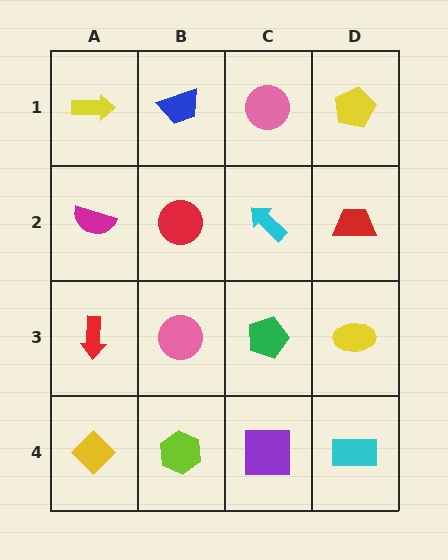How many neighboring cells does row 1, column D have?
2.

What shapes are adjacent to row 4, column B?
A pink circle (row 3, column B), a yellow diamond (row 4, column A), a purple square (row 4, column C).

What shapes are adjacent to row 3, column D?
A red trapezoid (row 2, column D), a cyan rectangle (row 4, column D), a green pentagon (row 3, column C).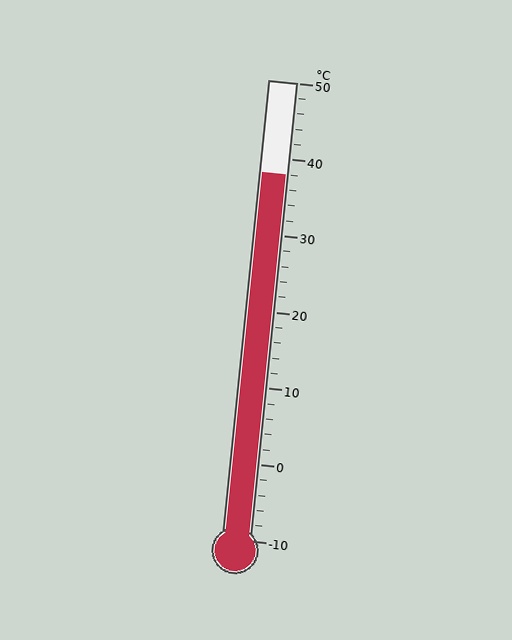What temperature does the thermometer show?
The thermometer shows approximately 38°C.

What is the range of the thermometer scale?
The thermometer scale ranges from -10°C to 50°C.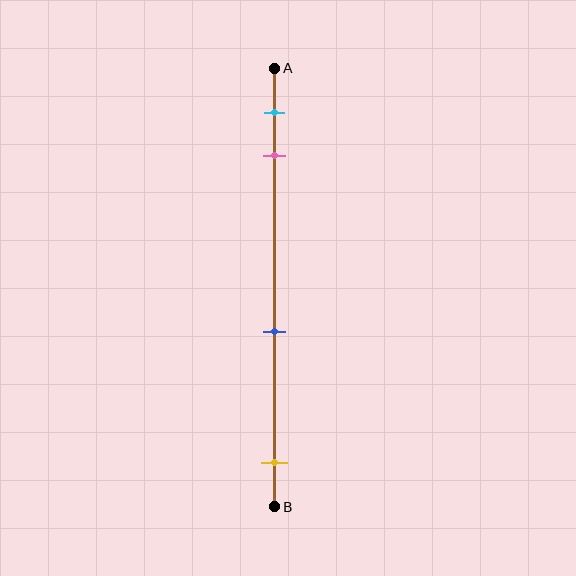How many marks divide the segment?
There are 4 marks dividing the segment.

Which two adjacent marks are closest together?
The cyan and pink marks are the closest adjacent pair.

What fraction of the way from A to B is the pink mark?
The pink mark is approximately 20% (0.2) of the way from A to B.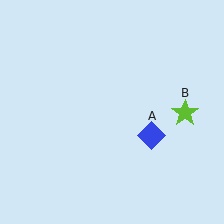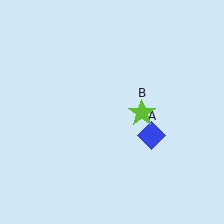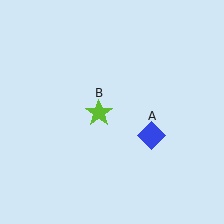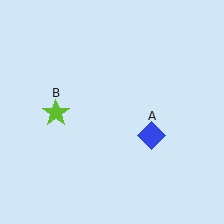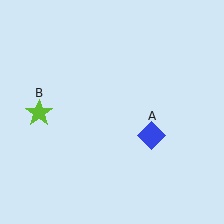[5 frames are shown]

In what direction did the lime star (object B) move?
The lime star (object B) moved left.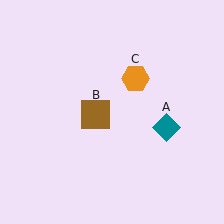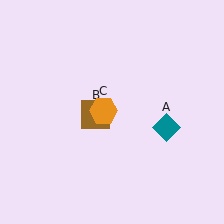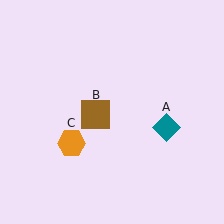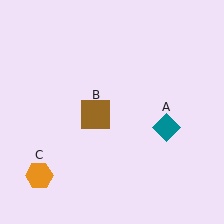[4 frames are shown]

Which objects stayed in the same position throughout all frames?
Teal diamond (object A) and brown square (object B) remained stationary.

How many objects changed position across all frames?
1 object changed position: orange hexagon (object C).